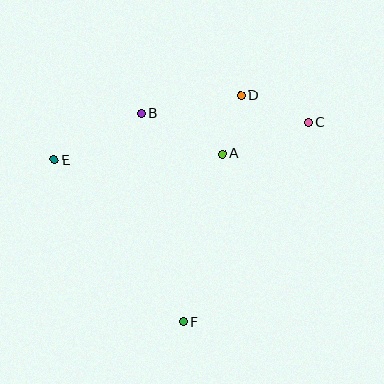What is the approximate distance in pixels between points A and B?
The distance between A and B is approximately 91 pixels.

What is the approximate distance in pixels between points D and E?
The distance between D and E is approximately 197 pixels.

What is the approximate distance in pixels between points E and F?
The distance between E and F is approximately 207 pixels.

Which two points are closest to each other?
Points A and D are closest to each other.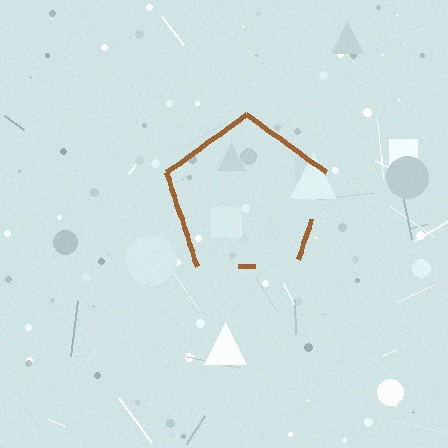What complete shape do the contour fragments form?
The contour fragments form a pentagon.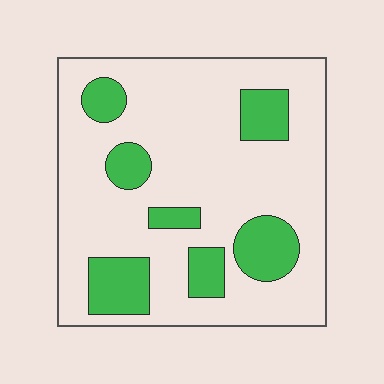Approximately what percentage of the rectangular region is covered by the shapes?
Approximately 20%.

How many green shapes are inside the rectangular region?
7.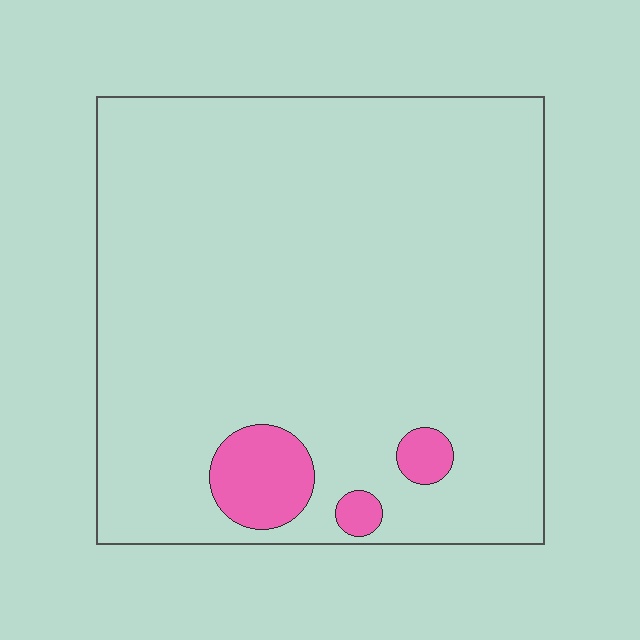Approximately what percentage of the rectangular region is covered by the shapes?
Approximately 5%.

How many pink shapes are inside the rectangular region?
3.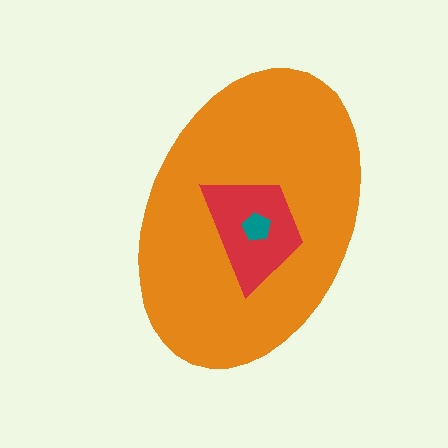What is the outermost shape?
The orange ellipse.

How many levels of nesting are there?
3.